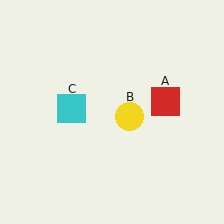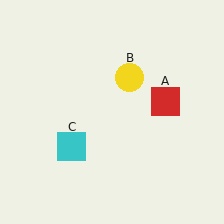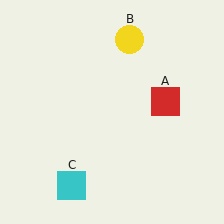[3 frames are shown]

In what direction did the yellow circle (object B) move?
The yellow circle (object B) moved up.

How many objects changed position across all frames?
2 objects changed position: yellow circle (object B), cyan square (object C).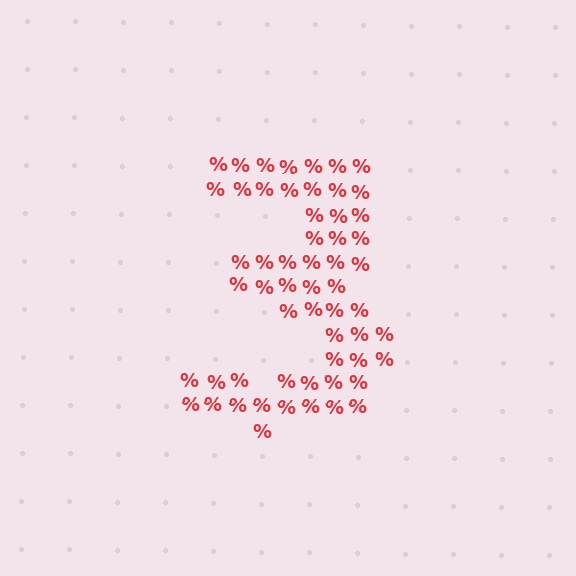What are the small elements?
The small elements are percent signs.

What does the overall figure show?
The overall figure shows the digit 3.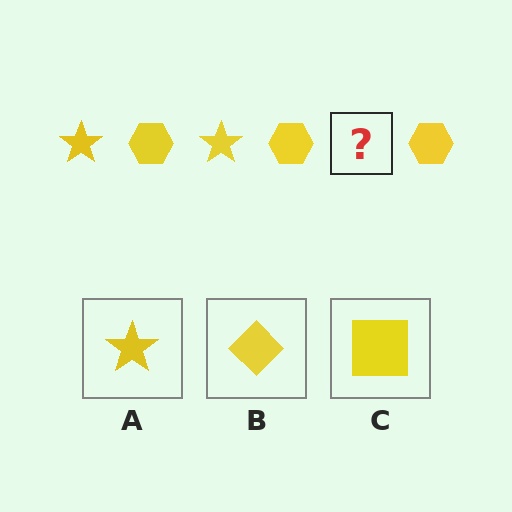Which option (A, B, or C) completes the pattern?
A.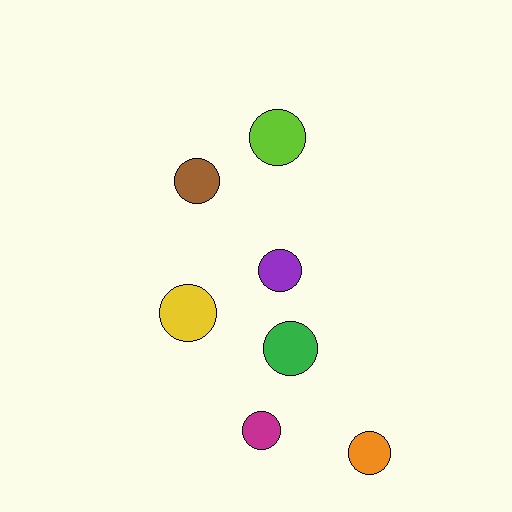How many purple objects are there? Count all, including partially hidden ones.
There is 1 purple object.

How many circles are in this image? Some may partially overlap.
There are 7 circles.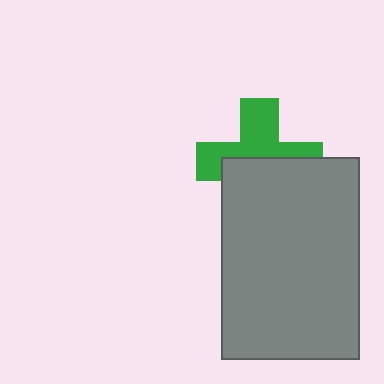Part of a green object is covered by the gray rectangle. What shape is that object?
It is a cross.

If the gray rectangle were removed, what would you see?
You would see the complete green cross.